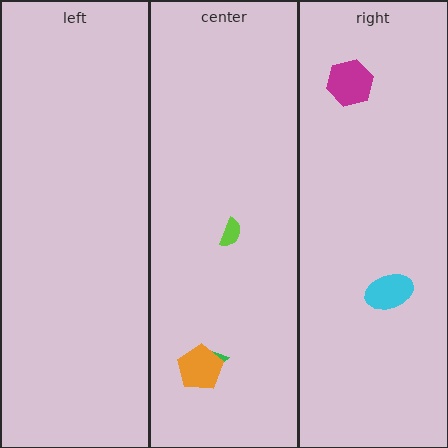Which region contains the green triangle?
The center region.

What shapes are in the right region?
The magenta hexagon, the cyan ellipse.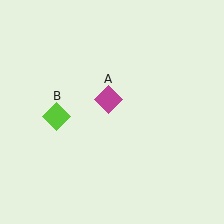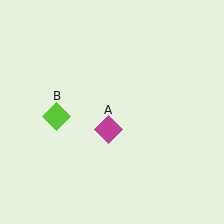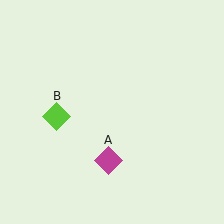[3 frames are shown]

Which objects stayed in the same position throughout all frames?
Lime diamond (object B) remained stationary.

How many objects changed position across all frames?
1 object changed position: magenta diamond (object A).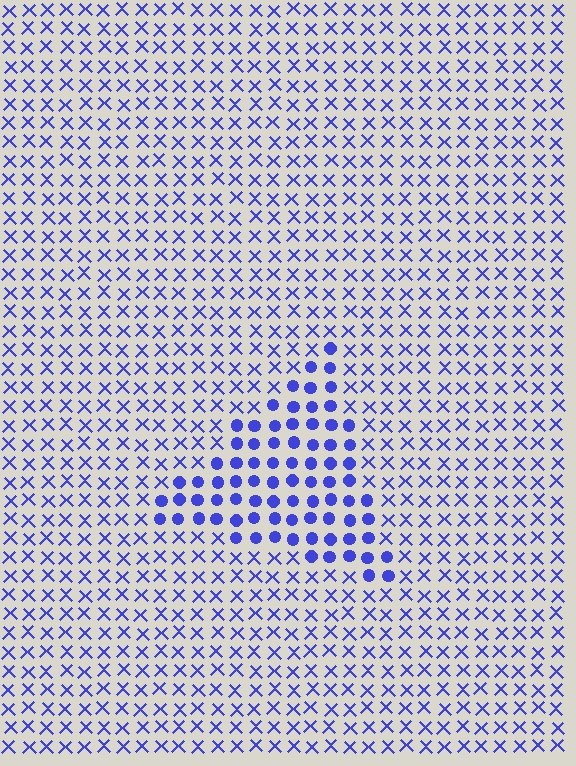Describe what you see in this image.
The image is filled with small blue elements arranged in a uniform grid. A triangle-shaped region contains circles, while the surrounding area contains X marks. The boundary is defined purely by the change in element shape.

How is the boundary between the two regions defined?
The boundary is defined by a change in element shape: circles inside vs. X marks outside. All elements share the same color and spacing.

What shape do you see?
I see a triangle.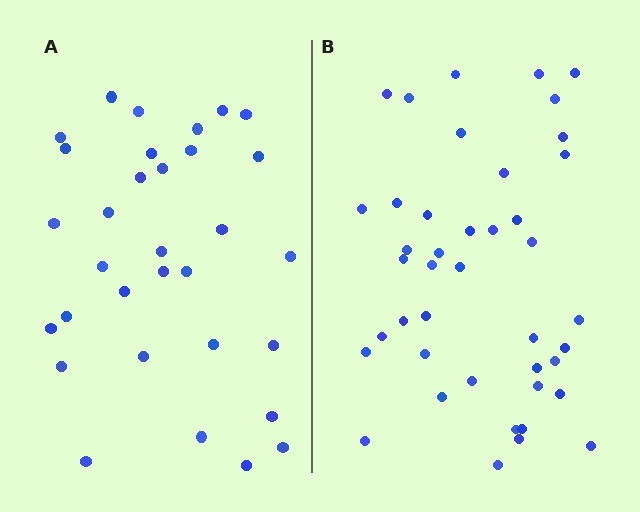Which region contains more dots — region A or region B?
Region B (the right region) has more dots.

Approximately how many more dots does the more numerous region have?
Region B has roughly 10 or so more dots than region A.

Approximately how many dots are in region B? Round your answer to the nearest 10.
About 40 dots. (The exact count is 42, which rounds to 40.)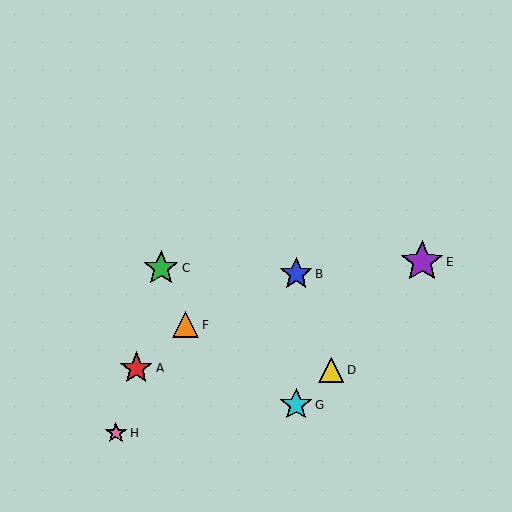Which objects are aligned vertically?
Objects B, G are aligned vertically.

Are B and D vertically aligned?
No, B is at x≈296 and D is at x≈331.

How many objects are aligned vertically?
2 objects (B, G) are aligned vertically.